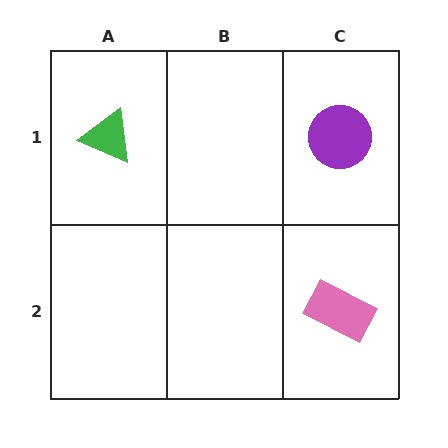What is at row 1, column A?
A green triangle.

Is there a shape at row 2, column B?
No, that cell is empty.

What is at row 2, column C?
A pink rectangle.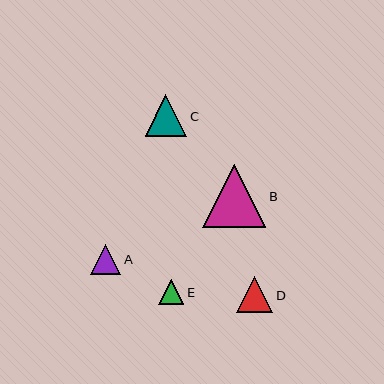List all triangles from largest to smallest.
From largest to smallest: B, C, D, A, E.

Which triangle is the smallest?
Triangle E is the smallest with a size of approximately 26 pixels.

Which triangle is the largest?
Triangle B is the largest with a size of approximately 63 pixels.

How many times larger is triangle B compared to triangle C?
Triangle B is approximately 1.5 times the size of triangle C.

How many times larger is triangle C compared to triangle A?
Triangle C is approximately 1.4 times the size of triangle A.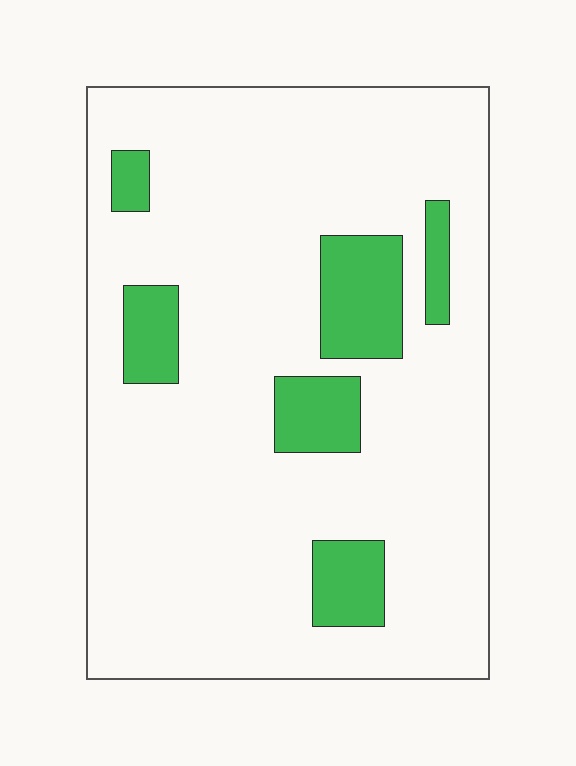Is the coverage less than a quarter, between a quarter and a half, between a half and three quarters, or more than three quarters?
Less than a quarter.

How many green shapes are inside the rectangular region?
6.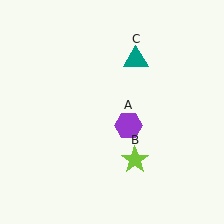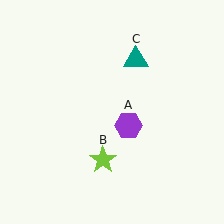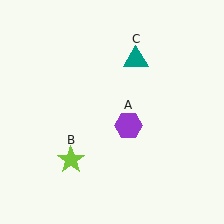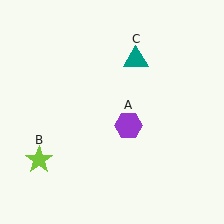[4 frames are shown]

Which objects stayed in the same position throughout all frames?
Purple hexagon (object A) and teal triangle (object C) remained stationary.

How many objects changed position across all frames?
1 object changed position: lime star (object B).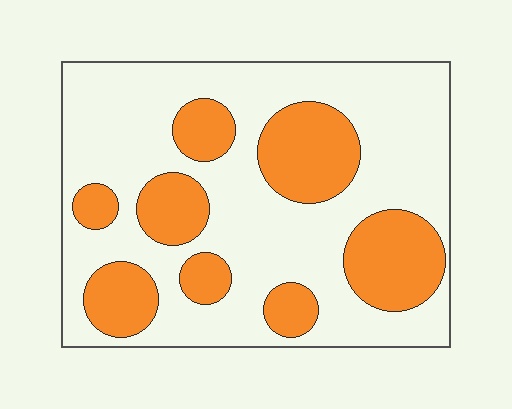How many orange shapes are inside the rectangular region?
8.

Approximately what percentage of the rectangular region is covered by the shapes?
Approximately 30%.